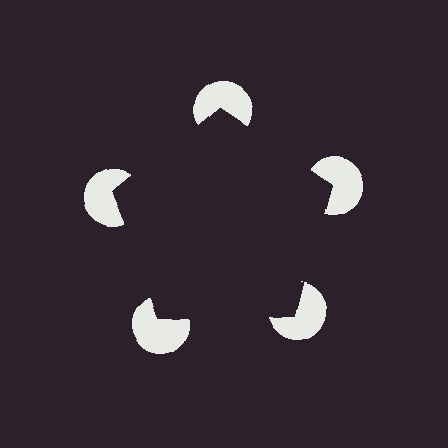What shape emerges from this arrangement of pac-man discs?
An illusory pentagon — its edges are inferred from the aligned wedge cuts in the pac-man discs, not physically drawn.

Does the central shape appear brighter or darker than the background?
It typically appears slightly darker than the background, even though no actual brightness change is drawn.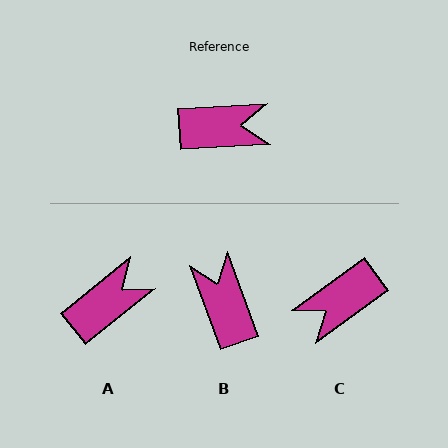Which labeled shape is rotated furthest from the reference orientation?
C, about 147 degrees away.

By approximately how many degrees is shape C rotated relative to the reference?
Approximately 147 degrees clockwise.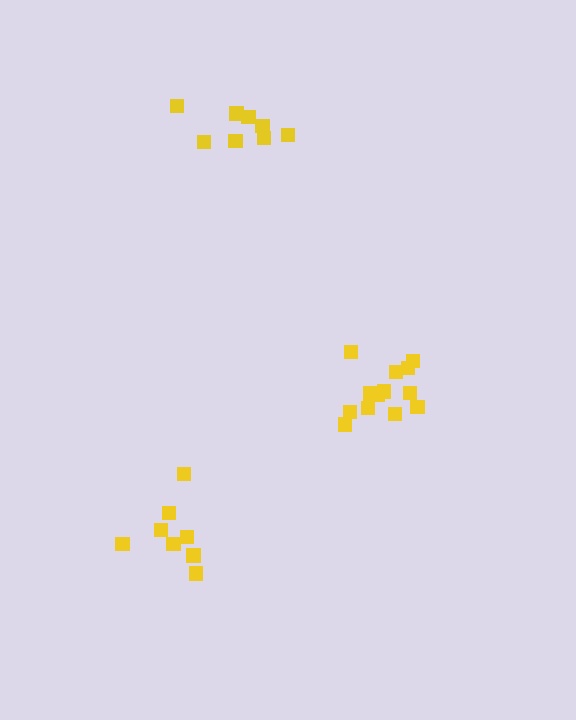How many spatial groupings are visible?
There are 3 spatial groupings.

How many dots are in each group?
Group 1: 14 dots, Group 2: 8 dots, Group 3: 8 dots (30 total).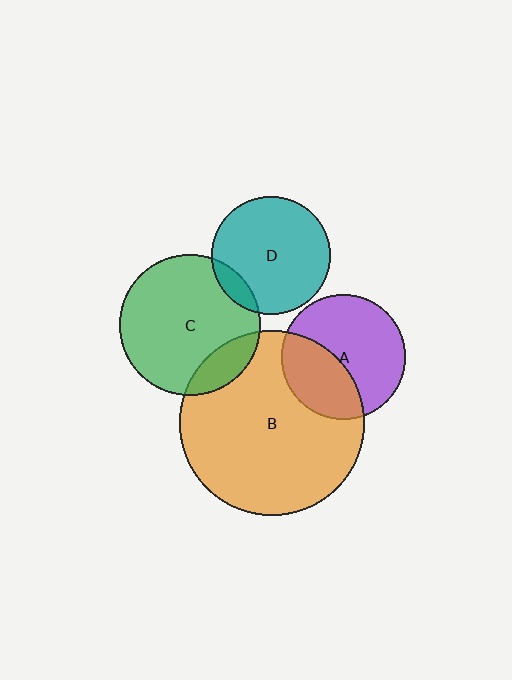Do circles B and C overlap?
Yes.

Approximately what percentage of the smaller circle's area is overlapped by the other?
Approximately 15%.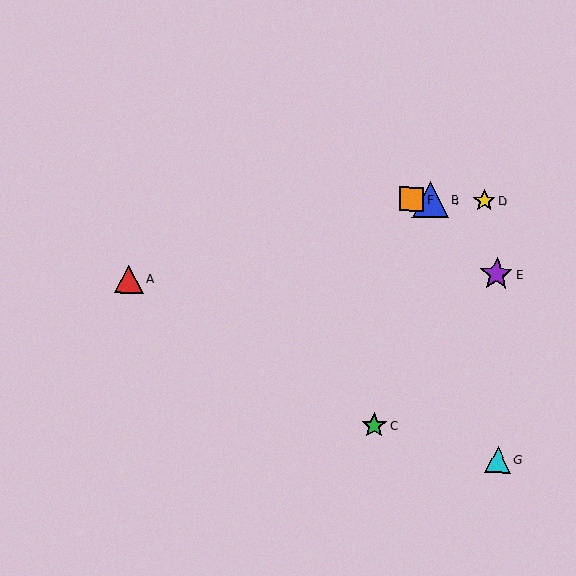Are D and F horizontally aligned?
Yes, both are at y≈201.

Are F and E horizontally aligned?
No, F is at y≈199 and E is at y≈274.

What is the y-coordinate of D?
Object D is at y≈201.